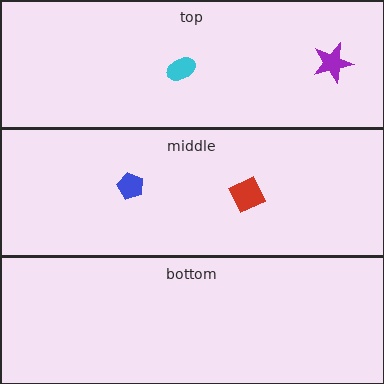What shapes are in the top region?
The purple star, the cyan ellipse.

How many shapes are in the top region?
2.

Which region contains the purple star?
The top region.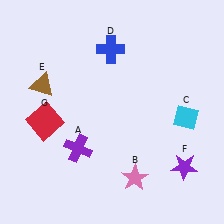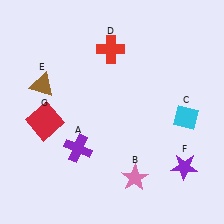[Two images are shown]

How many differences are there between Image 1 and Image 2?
There is 1 difference between the two images.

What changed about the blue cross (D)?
In Image 1, D is blue. In Image 2, it changed to red.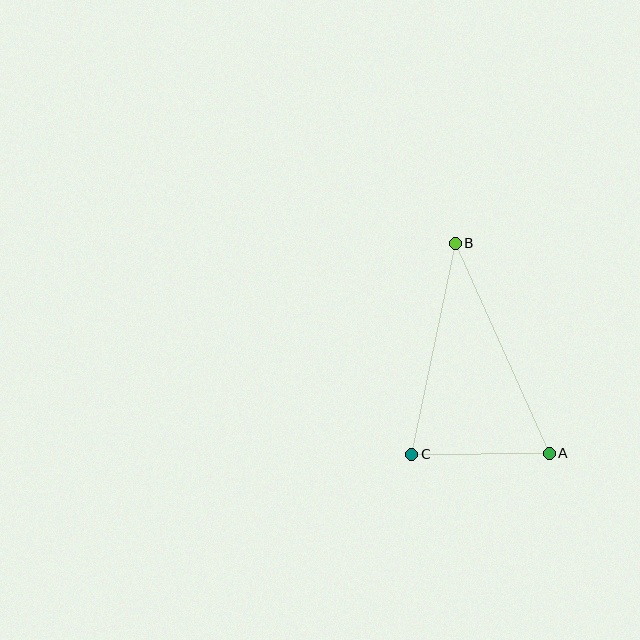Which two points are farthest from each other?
Points A and B are farthest from each other.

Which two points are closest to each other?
Points A and C are closest to each other.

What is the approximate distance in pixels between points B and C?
The distance between B and C is approximately 215 pixels.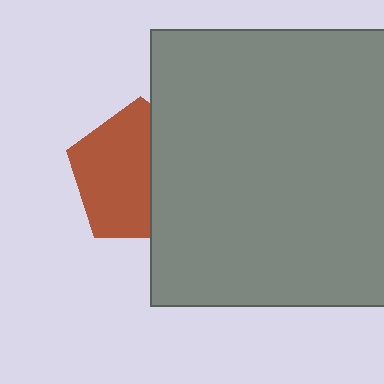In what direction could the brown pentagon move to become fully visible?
The brown pentagon could move left. That would shift it out from behind the gray rectangle entirely.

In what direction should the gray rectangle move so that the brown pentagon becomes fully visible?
The gray rectangle should move right. That is the shortest direction to clear the overlap and leave the brown pentagon fully visible.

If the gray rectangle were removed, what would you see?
You would see the complete brown pentagon.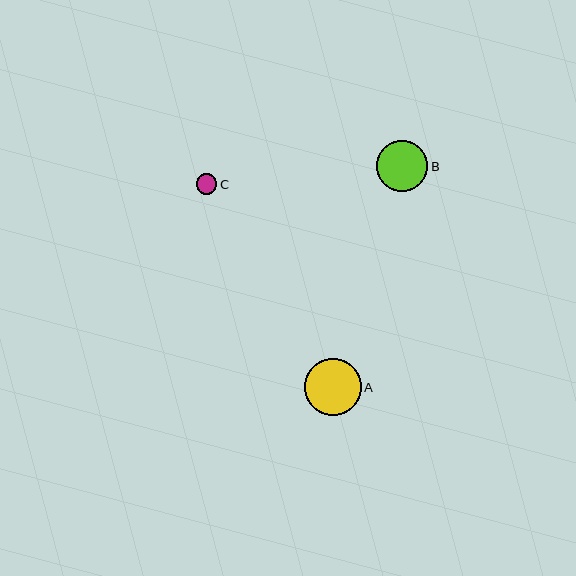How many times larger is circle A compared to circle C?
Circle A is approximately 2.8 times the size of circle C.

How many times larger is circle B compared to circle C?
Circle B is approximately 2.5 times the size of circle C.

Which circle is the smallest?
Circle C is the smallest with a size of approximately 20 pixels.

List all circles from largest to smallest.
From largest to smallest: A, B, C.